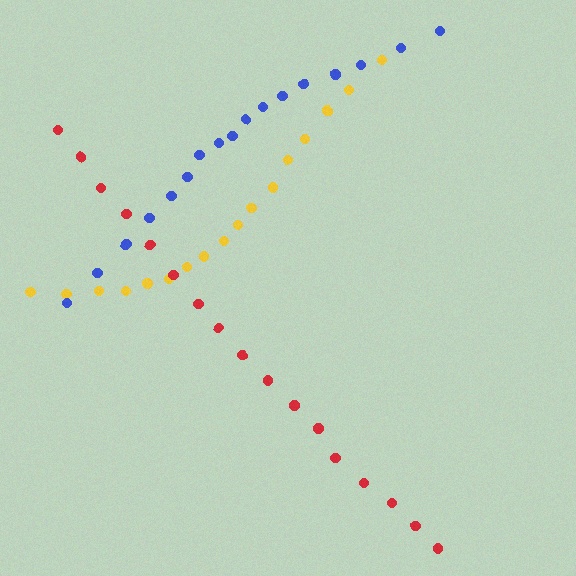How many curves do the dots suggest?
There are 3 distinct paths.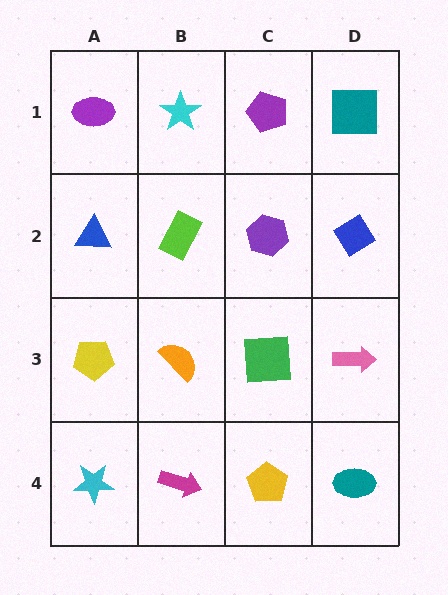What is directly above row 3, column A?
A blue triangle.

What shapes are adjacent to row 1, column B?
A lime rectangle (row 2, column B), a purple ellipse (row 1, column A), a purple pentagon (row 1, column C).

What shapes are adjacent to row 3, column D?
A blue diamond (row 2, column D), a teal ellipse (row 4, column D), a green square (row 3, column C).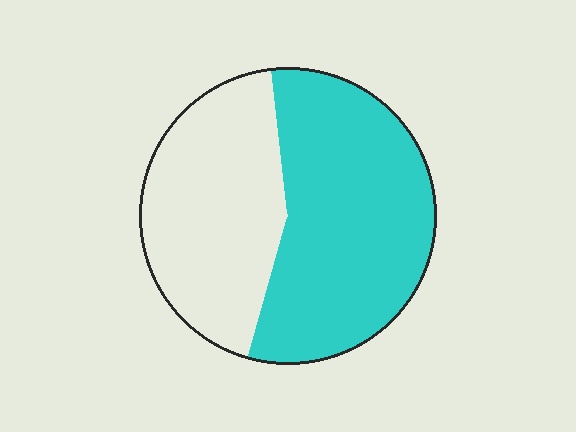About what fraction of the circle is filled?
About three fifths (3/5).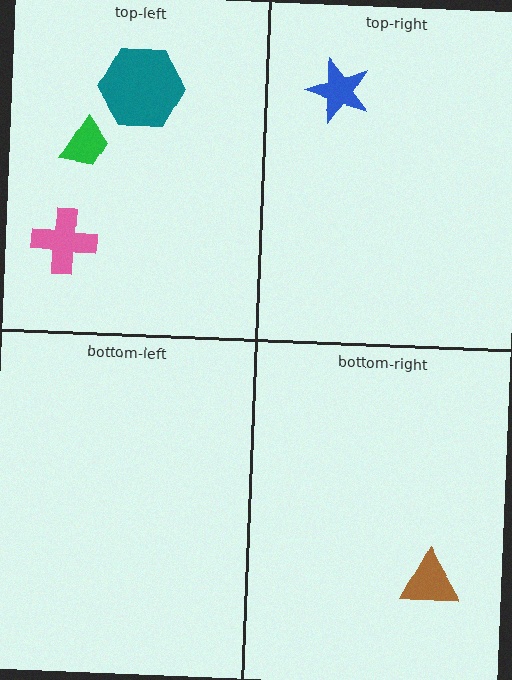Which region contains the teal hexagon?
The top-left region.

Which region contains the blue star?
The top-right region.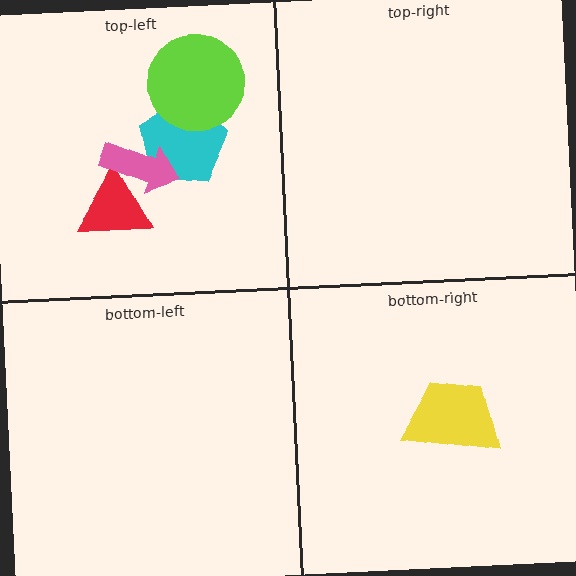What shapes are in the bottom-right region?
The yellow trapezoid.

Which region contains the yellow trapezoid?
The bottom-right region.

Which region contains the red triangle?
The top-left region.